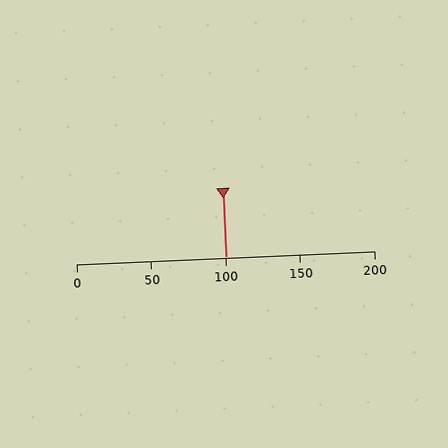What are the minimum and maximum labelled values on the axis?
The axis runs from 0 to 200.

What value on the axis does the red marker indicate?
The marker indicates approximately 100.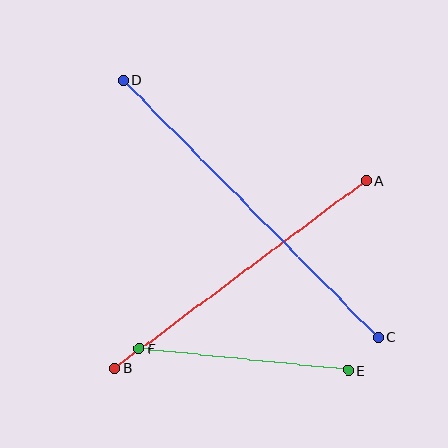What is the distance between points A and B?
The distance is approximately 314 pixels.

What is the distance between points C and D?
The distance is approximately 362 pixels.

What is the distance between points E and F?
The distance is approximately 210 pixels.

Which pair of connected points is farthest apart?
Points C and D are farthest apart.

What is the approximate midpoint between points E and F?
The midpoint is at approximately (244, 359) pixels.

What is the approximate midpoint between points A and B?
The midpoint is at approximately (240, 274) pixels.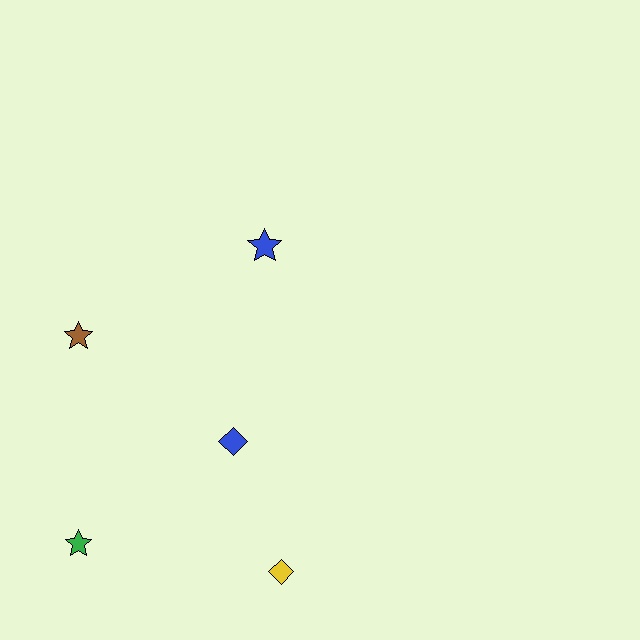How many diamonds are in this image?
There are 2 diamonds.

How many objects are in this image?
There are 5 objects.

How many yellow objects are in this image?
There is 1 yellow object.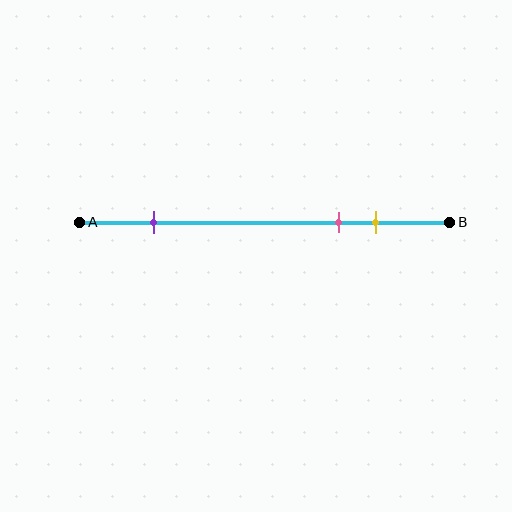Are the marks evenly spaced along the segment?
No, the marks are not evenly spaced.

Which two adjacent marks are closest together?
The pink and yellow marks are the closest adjacent pair.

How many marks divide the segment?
There are 3 marks dividing the segment.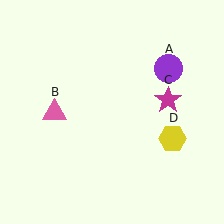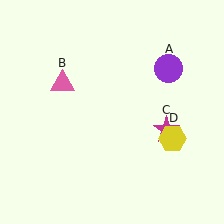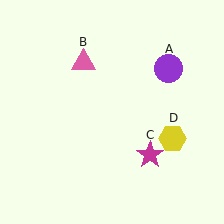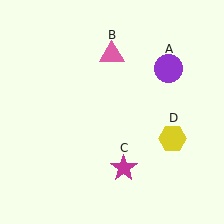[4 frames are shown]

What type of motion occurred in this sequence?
The pink triangle (object B), magenta star (object C) rotated clockwise around the center of the scene.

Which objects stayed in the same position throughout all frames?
Purple circle (object A) and yellow hexagon (object D) remained stationary.